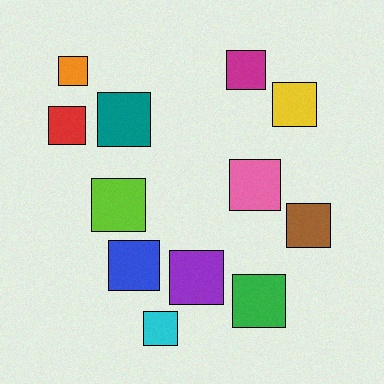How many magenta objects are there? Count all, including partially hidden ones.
There is 1 magenta object.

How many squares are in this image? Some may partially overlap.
There are 12 squares.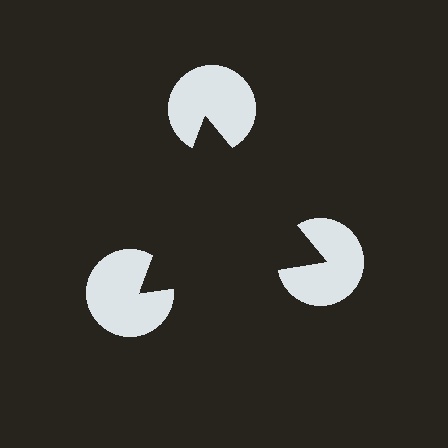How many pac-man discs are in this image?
There are 3 — one at each vertex of the illusory triangle.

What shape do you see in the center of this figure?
An illusory triangle — its edges are inferred from the aligned wedge cuts in the pac-man discs, not physically drawn.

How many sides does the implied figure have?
3 sides.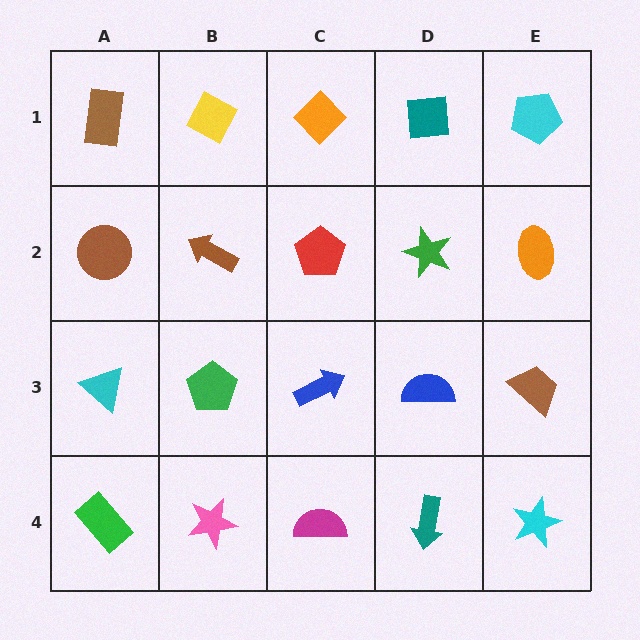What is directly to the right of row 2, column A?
A brown arrow.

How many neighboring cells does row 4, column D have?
3.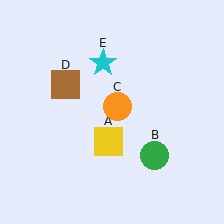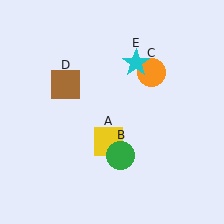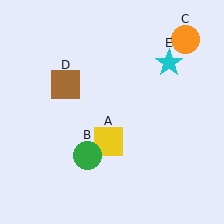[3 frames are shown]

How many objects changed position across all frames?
3 objects changed position: green circle (object B), orange circle (object C), cyan star (object E).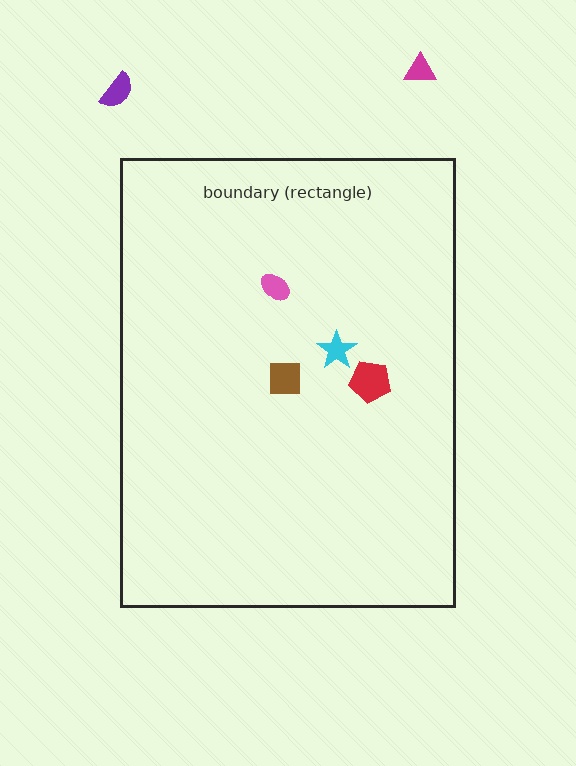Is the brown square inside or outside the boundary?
Inside.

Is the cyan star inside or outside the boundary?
Inside.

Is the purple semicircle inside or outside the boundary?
Outside.